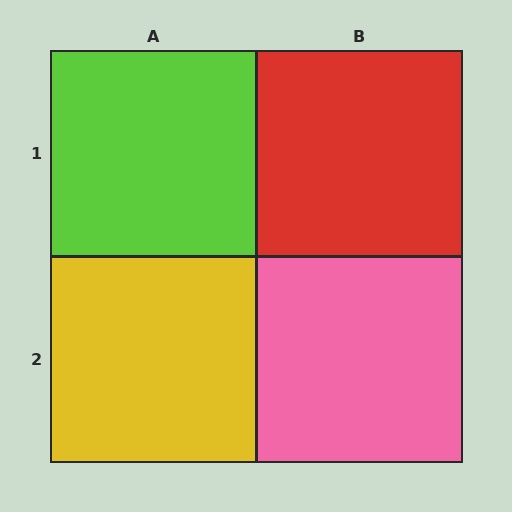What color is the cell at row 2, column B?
Pink.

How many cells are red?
1 cell is red.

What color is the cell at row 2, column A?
Yellow.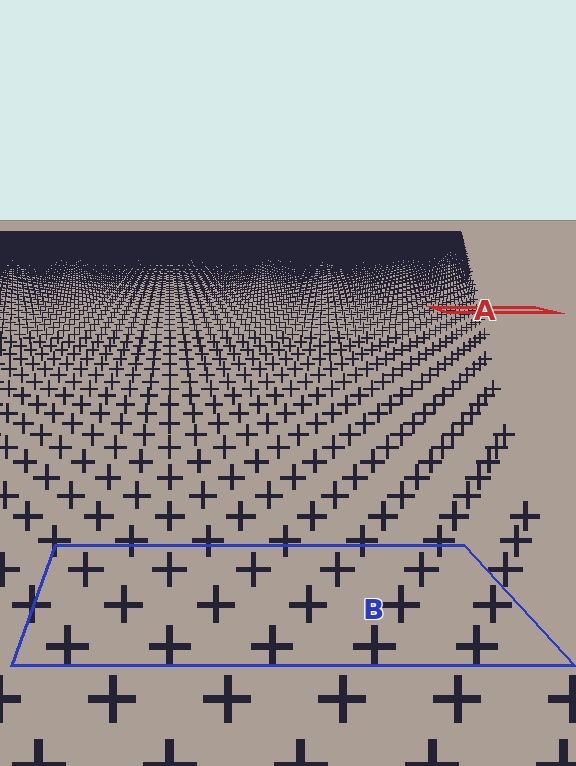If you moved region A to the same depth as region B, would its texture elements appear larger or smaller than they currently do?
They would appear larger. At a closer depth, the same texture elements are projected at a bigger on-screen size.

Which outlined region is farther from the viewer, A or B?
Region A is farther from the viewer — the texture elements inside it appear smaller and more densely packed.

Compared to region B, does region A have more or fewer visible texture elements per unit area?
Region A has more texture elements per unit area — they are packed more densely because it is farther away.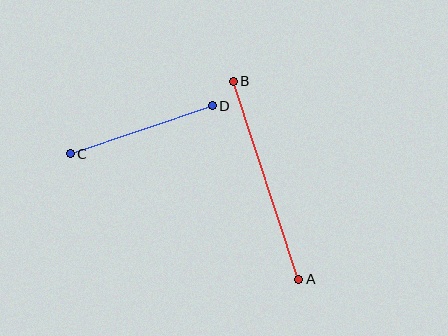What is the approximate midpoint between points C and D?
The midpoint is at approximately (141, 130) pixels.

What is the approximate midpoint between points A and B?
The midpoint is at approximately (266, 180) pixels.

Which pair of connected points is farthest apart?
Points A and B are farthest apart.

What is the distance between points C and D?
The distance is approximately 150 pixels.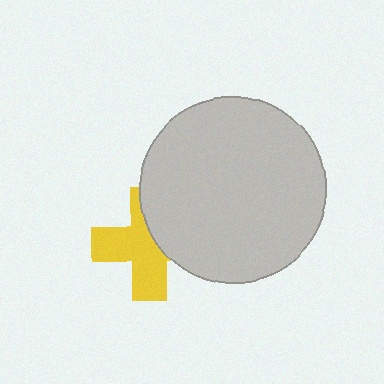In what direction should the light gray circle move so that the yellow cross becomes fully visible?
The light gray circle should move right. That is the shortest direction to clear the overlap and leave the yellow cross fully visible.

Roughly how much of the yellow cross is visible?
About half of it is visible (roughly 61%).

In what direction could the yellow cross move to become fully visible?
The yellow cross could move left. That would shift it out from behind the light gray circle entirely.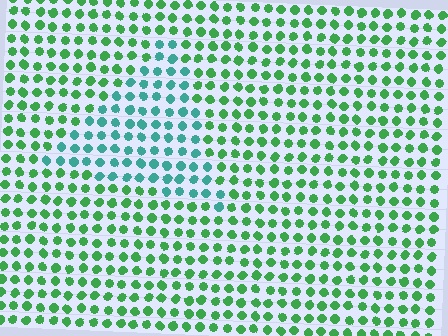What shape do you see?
I see a triangle.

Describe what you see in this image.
The image is filled with small green elements in a uniform arrangement. A triangle-shaped region is visible where the elements are tinted to a slightly different hue, forming a subtle color boundary.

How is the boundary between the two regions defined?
The boundary is defined purely by a slight shift in hue (about 43 degrees). Spacing, size, and orientation are identical on both sides.